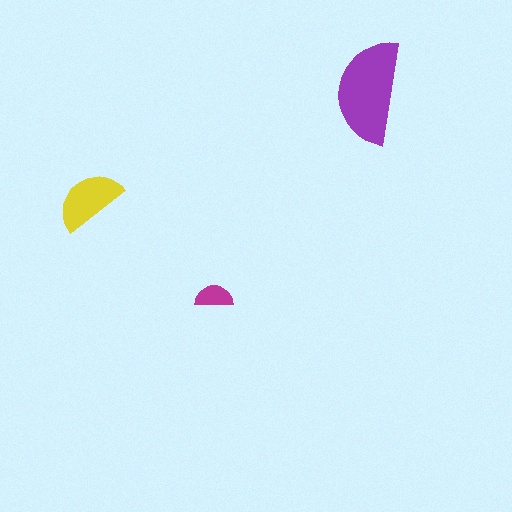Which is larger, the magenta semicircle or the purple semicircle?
The purple one.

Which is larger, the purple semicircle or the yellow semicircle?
The purple one.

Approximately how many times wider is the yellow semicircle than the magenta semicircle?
About 2 times wider.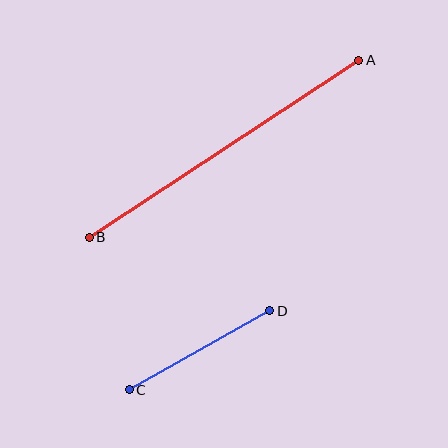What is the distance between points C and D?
The distance is approximately 161 pixels.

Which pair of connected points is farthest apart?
Points A and B are farthest apart.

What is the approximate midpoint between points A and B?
The midpoint is at approximately (224, 149) pixels.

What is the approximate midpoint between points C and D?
The midpoint is at approximately (200, 350) pixels.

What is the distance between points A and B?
The distance is approximately 322 pixels.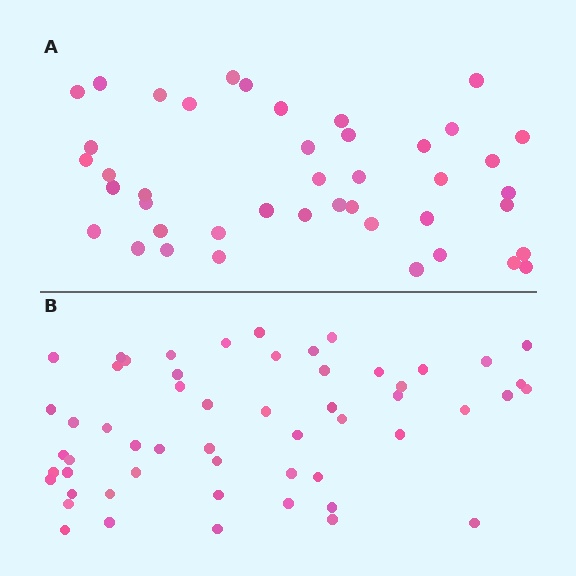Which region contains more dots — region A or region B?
Region B (the bottom region) has more dots.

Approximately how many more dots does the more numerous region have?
Region B has roughly 12 or so more dots than region A.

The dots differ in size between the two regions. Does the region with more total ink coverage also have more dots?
No. Region A has more total ink coverage because its dots are larger, but region B actually contains more individual dots. Total area can be misleading — the number of items is what matters here.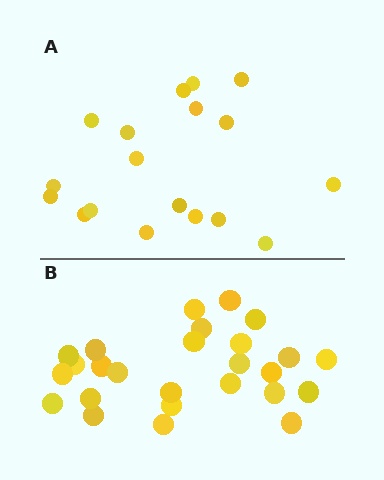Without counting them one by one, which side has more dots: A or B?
Region B (the bottom region) has more dots.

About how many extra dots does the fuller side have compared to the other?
Region B has roughly 8 or so more dots than region A.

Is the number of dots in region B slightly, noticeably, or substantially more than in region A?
Region B has noticeably more, but not dramatically so. The ratio is roughly 1.4 to 1.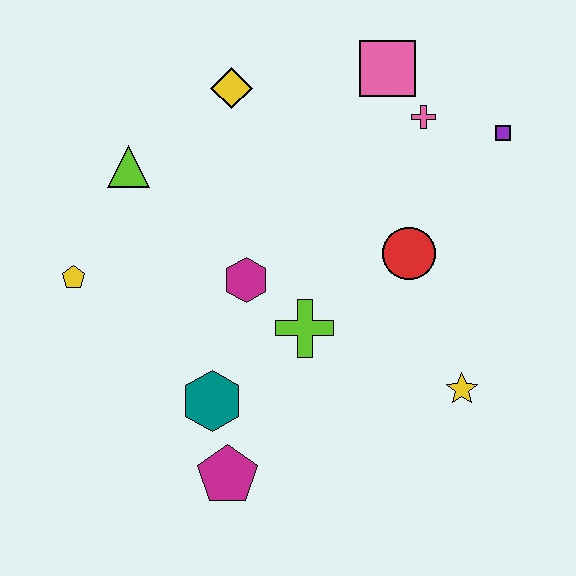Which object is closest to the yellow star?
The red circle is closest to the yellow star.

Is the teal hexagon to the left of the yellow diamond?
Yes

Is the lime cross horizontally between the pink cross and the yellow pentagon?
Yes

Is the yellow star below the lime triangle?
Yes